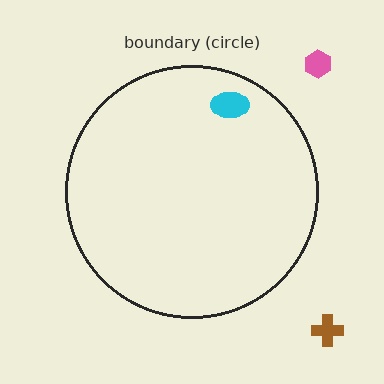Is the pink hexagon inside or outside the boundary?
Outside.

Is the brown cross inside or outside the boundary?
Outside.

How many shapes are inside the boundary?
1 inside, 2 outside.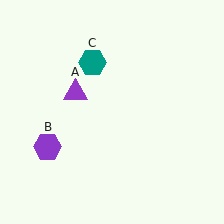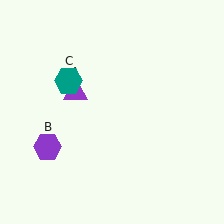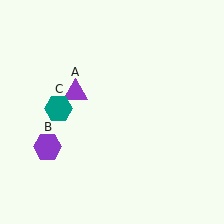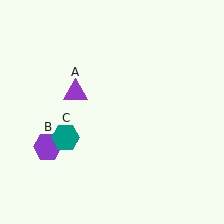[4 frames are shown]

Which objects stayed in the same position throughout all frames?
Purple triangle (object A) and purple hexagon (object B) remained stationary.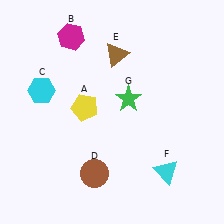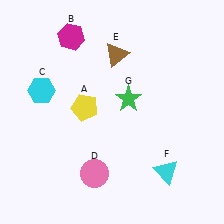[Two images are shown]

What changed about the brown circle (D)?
In Image 1, D is brown. In Image 2, it changed to pink.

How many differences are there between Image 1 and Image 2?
There is 1 difference between the two images.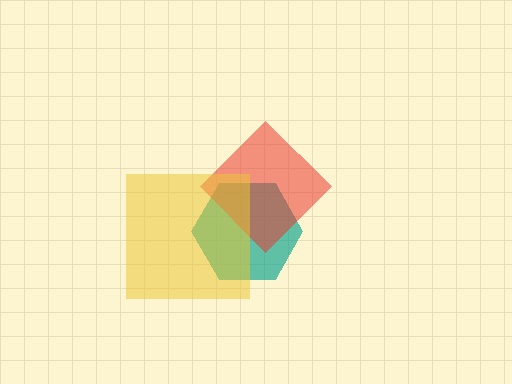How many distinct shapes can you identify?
There are 3 distinct shapes: a teal hexagon, a red diamond, a yellow square.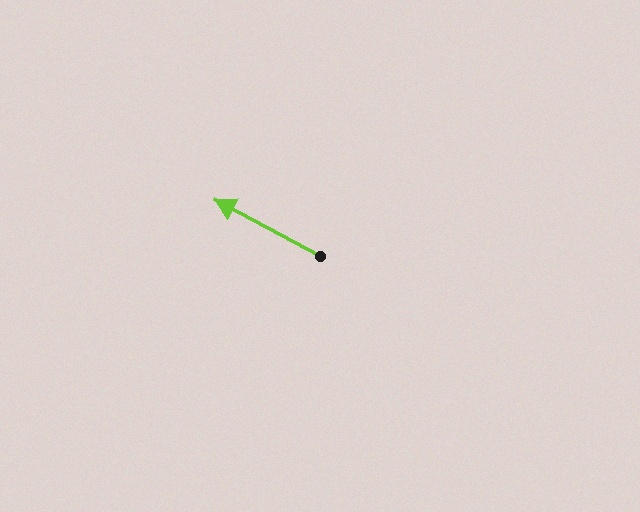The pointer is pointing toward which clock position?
Roughly 10 o'clock.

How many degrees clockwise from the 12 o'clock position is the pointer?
Approximately 298 degrees.